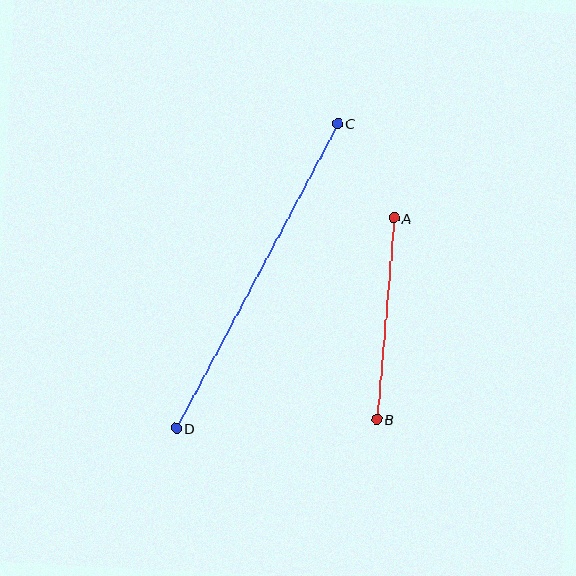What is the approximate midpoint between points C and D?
The midpoint is at approximately (257, 276) pixels.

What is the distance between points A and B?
The distance is approximately 202 pixels.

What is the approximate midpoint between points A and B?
The midpoint is at approximately (385, 319) pixels.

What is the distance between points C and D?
The distance is approximately 345 pixels.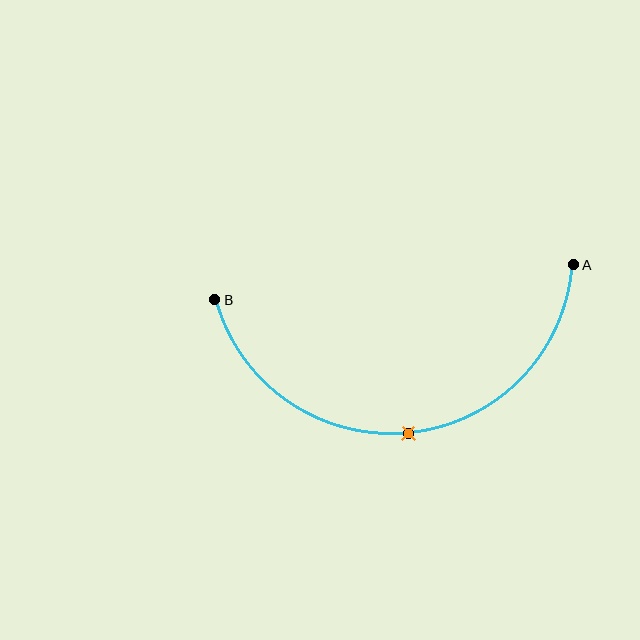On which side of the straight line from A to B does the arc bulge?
The arc bulges below the straight line connecting A and B.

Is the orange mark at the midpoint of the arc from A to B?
Yes. The orange mark lies on the arc at equal arc-length from both A and B — it is the arc midpoint.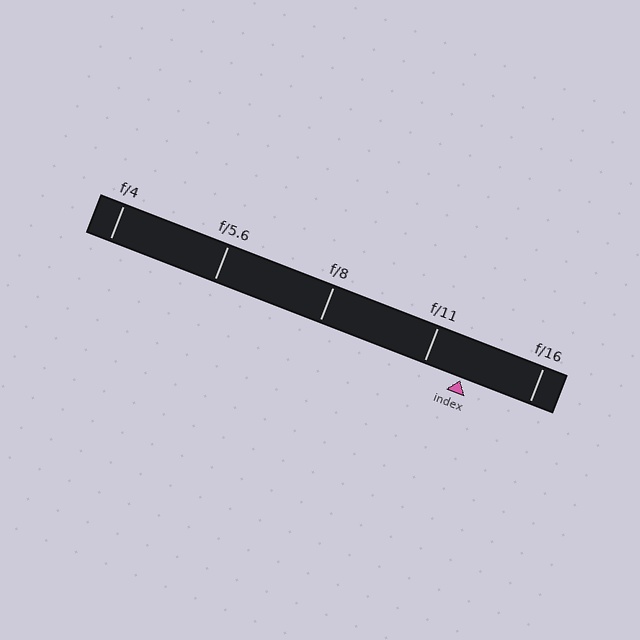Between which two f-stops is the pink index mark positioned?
The index mark is between f/11 and f/16.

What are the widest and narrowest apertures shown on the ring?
The widest aperture shown is f/4 and the narrowest is f/16.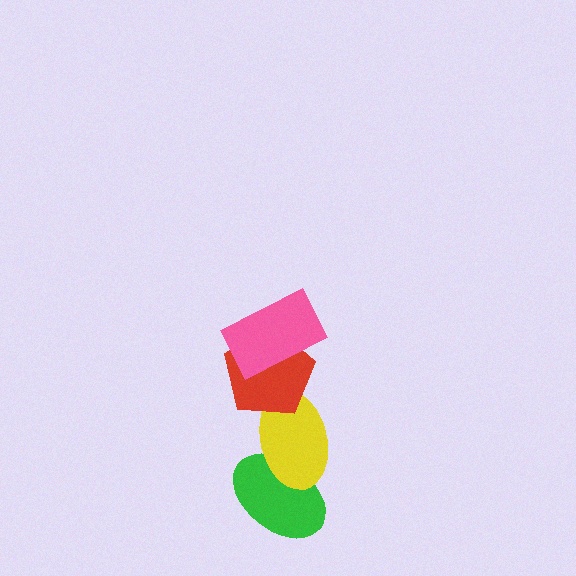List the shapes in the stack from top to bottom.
From top to bottom: the pink rectangle, the red pentagon, the yellow ellipse, the green ellipse.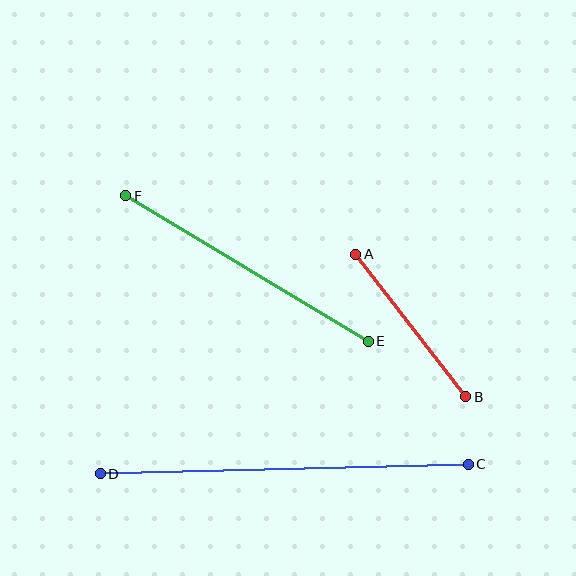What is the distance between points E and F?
The distance is approximately 283 pixels.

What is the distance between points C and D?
The distance is approximately 368 pixels.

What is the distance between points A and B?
The distance is approximately 180 pixels.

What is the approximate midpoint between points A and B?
The midpoint is at approximately (411, 326) pixels.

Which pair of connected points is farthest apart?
Points C and D are farthest apart.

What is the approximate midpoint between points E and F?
The midpoint is at approximately (247, 268) pixels.